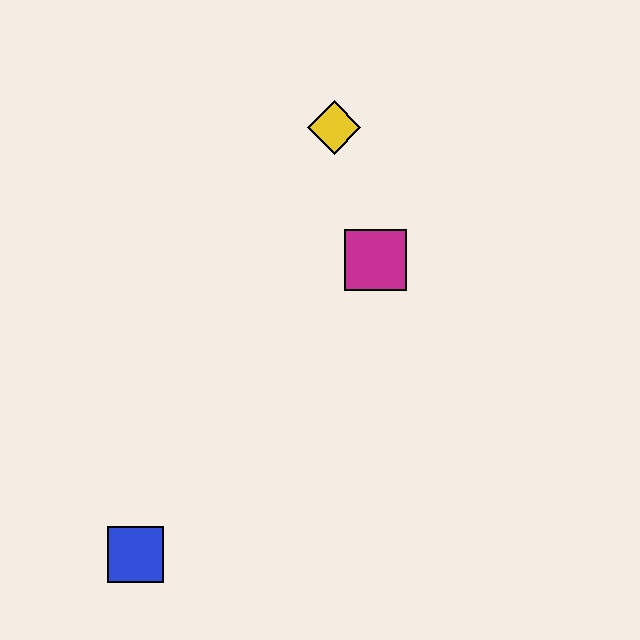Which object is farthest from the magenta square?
The blue square is farthest from the magenta square.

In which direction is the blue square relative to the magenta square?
The blue square is below the magenta square.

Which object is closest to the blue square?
The magenta square is closest to the blue square.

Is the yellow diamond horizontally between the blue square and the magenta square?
Yes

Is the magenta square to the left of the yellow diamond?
No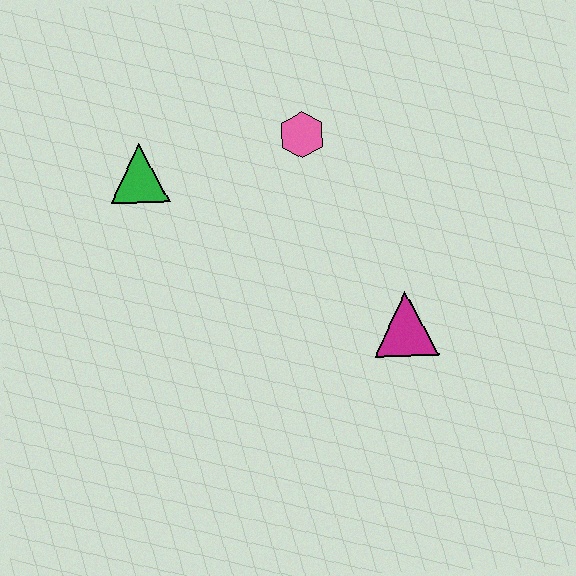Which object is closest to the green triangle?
The pink hexagon is closest to the green triangle.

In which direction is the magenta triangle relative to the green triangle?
The magenta triangle is to the right of the green triangle.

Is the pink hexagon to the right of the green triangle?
Yes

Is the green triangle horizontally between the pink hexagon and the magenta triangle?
No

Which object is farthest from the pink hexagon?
The magenta triangle is farthest from the pink hexagon.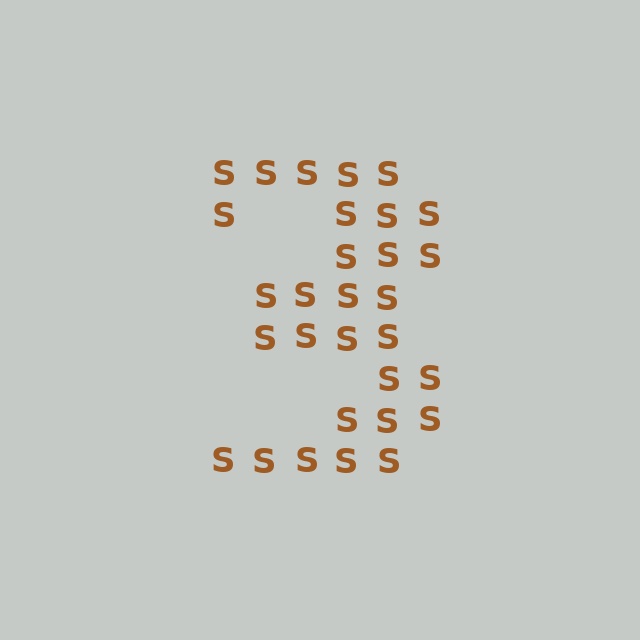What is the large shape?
The large shape is the digit 3.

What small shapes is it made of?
It is made of small letter S's.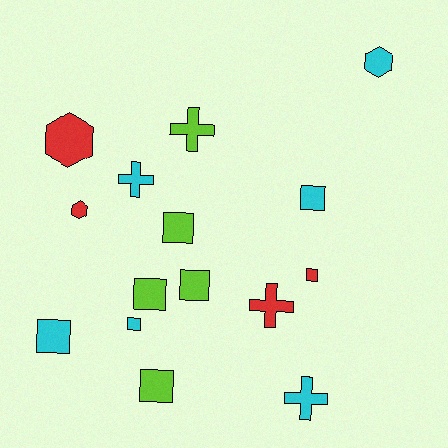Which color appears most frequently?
Cyan, with 6 objects.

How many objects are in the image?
There are 15 objects.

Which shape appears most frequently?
Square, with 8 objects.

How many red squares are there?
There is 1 red square.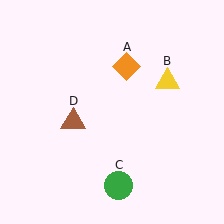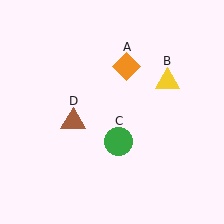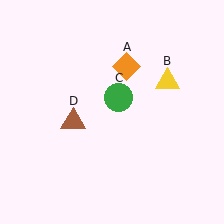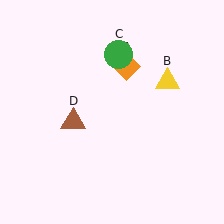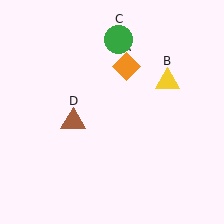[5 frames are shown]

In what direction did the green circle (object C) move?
The green circle (object C) moved up.